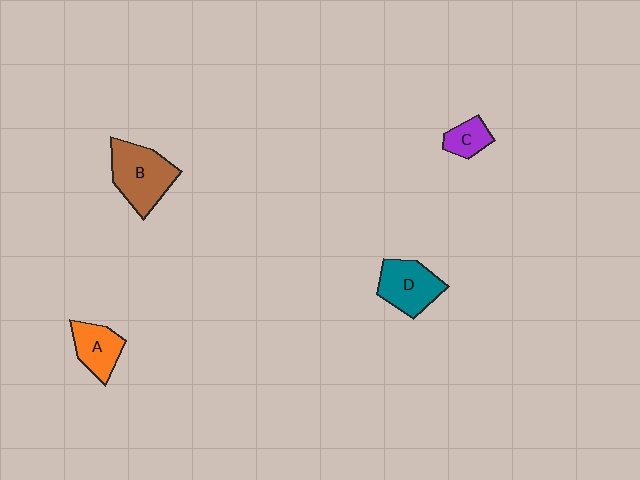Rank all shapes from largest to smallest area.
From largest to smallest: B (brown), D (teal), A (orange), C (purple).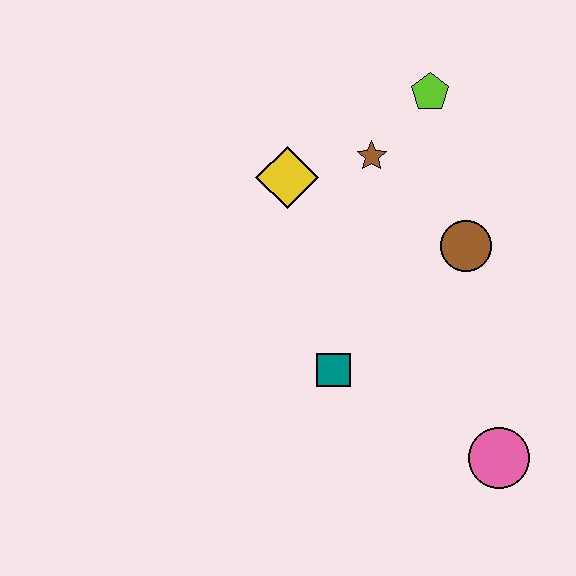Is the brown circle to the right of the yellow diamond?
Yes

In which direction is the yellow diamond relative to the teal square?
The yellow diamond is above the teal square.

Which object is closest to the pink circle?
The teal square is closest to the pink circle.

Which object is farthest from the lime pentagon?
The pink circle is farthest from the lime pentagon.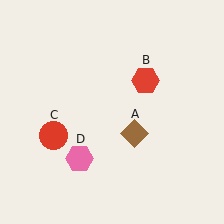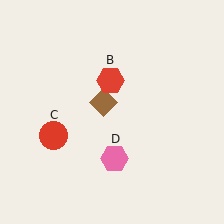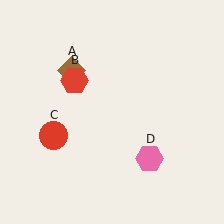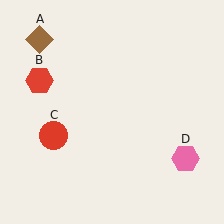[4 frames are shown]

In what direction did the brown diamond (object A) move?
The brown diamond (object A) moved up and to the left.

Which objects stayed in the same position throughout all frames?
Red circle (object C) remained stationary.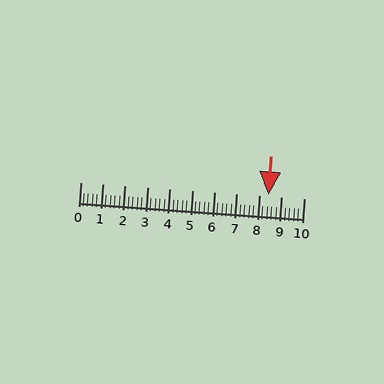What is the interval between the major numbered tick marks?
The major tick marks are spaced 1 units apart.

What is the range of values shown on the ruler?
The ruler shows values from 0 to 10.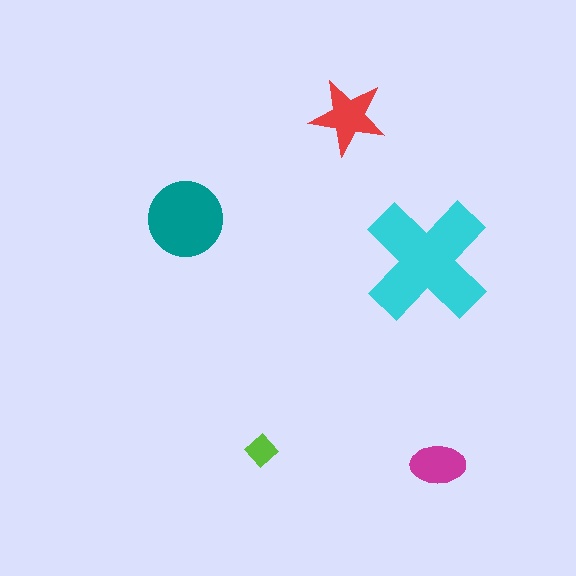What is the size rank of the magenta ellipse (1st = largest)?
4th.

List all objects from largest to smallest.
The cyan cross, the teal circle, the red star, the magenta ellipse, the lime diamond.